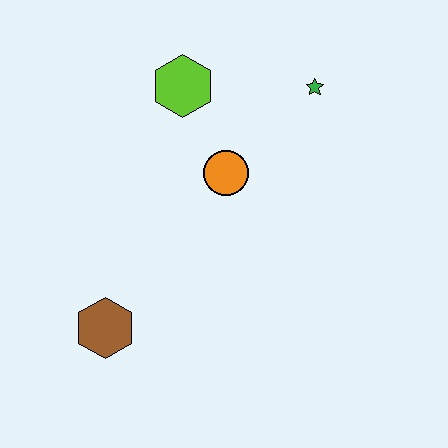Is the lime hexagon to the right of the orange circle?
No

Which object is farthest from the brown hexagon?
The green star is farthest from the brown hexagon.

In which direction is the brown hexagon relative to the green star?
The brown hexagon is below the green star.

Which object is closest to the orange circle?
The lime hexagon is closest to the orange circle.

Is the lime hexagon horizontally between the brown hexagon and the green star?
Yes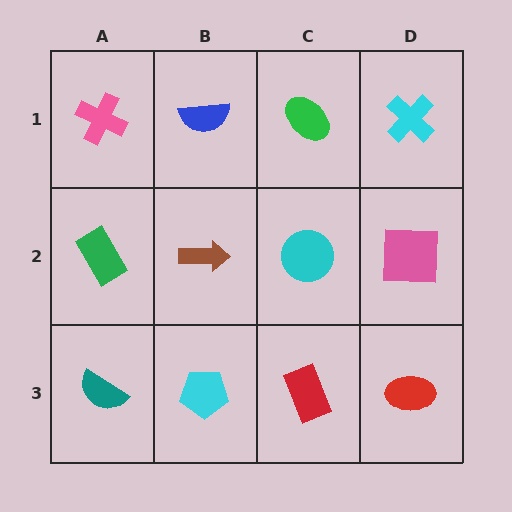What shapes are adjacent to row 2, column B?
A blue semicircle (row 1, column B), a cyan pentagon (row 3, column B), a green rectangle (row 2, column A), a cyan circle (row 2, column C).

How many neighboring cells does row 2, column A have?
3.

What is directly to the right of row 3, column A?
A cyan pentagon.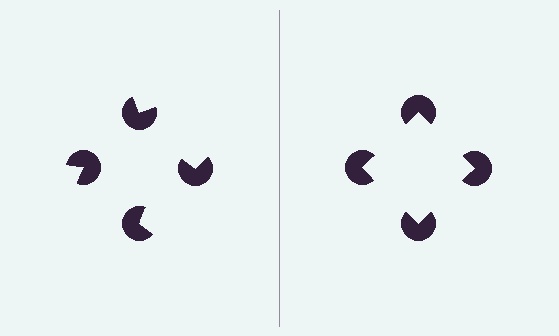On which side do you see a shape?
An illusory square appears on the right side. On the left side the wedge cuts are rotated, so no coherent shape forms.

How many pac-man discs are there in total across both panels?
8 — 4 on each side.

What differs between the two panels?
The pac-man discs are positioned identically on both sides; only the wedge orientations differ. On the right they align to a square; on the left they are misaligned.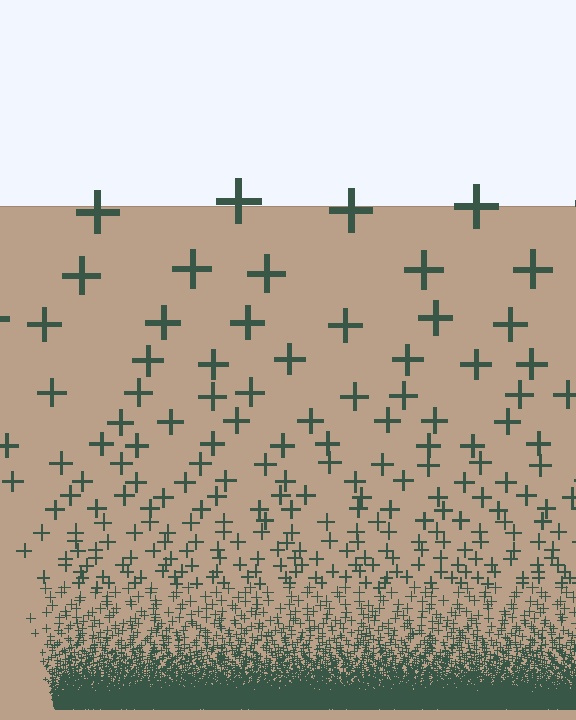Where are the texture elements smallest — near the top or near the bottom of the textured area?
Near the bottom.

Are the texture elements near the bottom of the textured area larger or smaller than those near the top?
Smaller. The gradient is inverted — elements near the bottom are smaller and denser.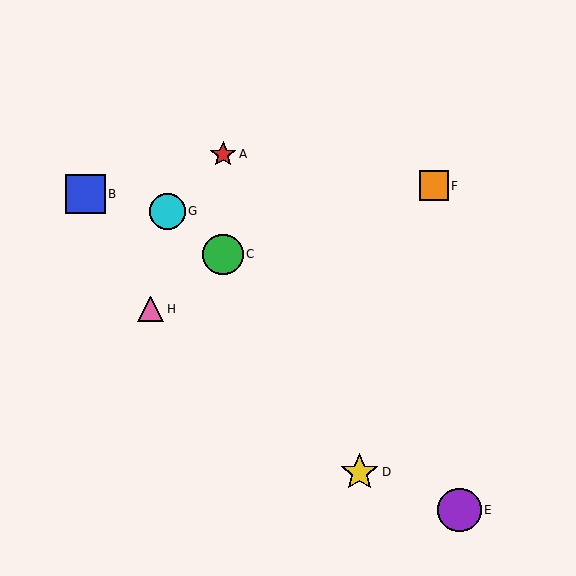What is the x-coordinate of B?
Object B is at x≈85.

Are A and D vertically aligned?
No, A is at x≈223 and D is at x≈360.